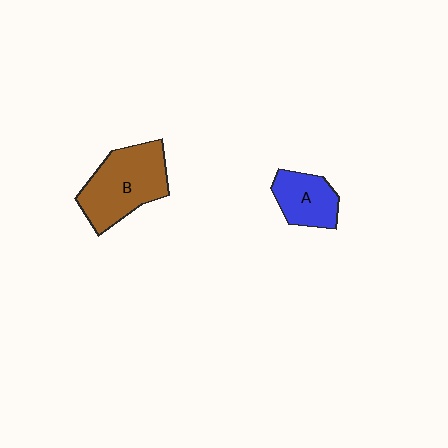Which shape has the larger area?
Shape B (brown).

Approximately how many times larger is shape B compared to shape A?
Approximately 1.8 times.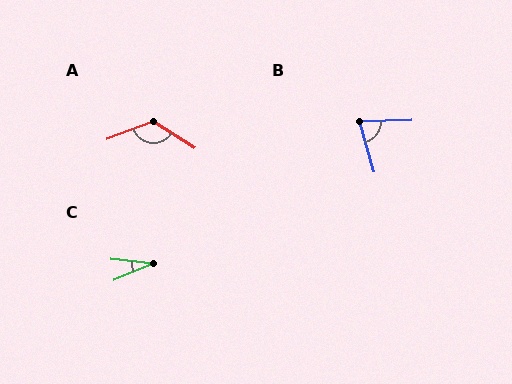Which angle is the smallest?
C, at approximately 28 degrees.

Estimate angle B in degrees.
Approximately 76 degrees.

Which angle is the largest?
A, at approximately 127 degrees.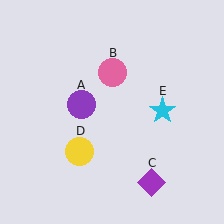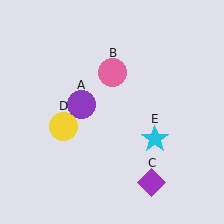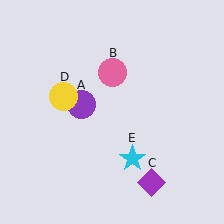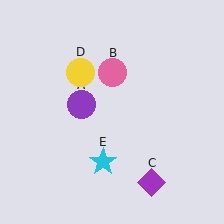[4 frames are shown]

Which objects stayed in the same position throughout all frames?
Purple circle (object A) and pink circle (object B) and purple diamond (object C) remained stationary.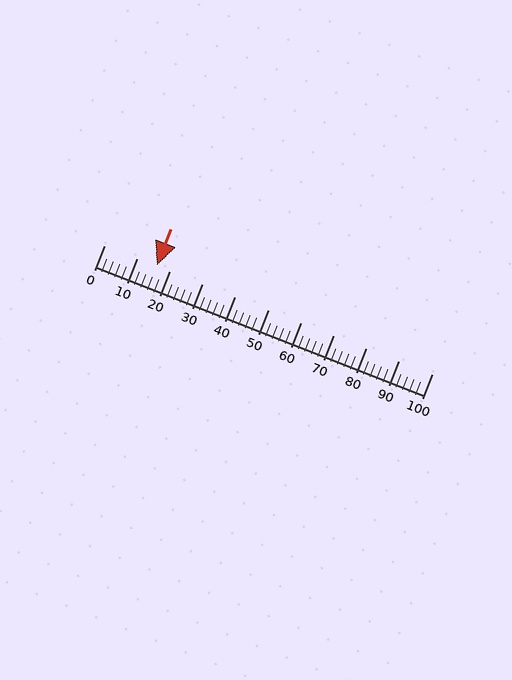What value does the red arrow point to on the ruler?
The red arrow points to approximately 16.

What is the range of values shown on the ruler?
The ruler shows values from 0 to 100.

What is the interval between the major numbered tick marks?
The major tick marks are spaced 10 units apart.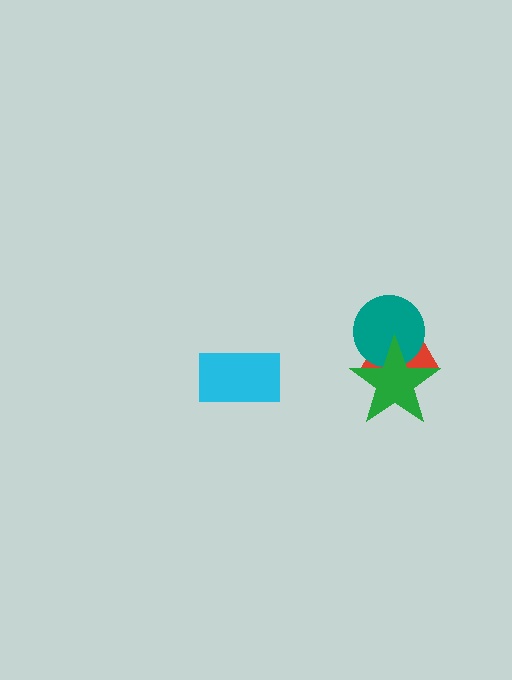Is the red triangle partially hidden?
Yes, it is partially covered by another shape.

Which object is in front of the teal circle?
The green star is in front of the teal circle.